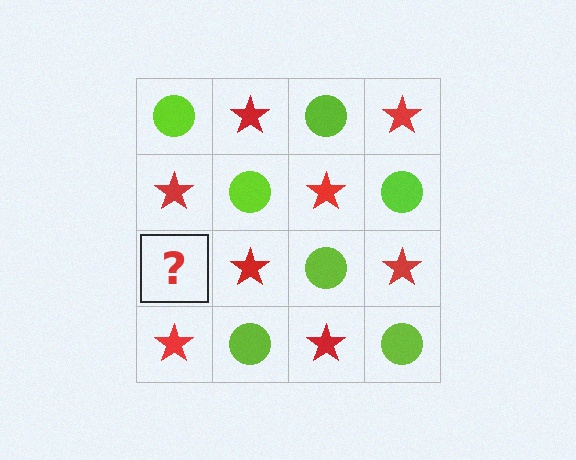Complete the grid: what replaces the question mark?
The question mark should be replaced with a lime circle.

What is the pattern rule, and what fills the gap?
The rule is that it alternates lime circle and red star in a checkerboard pattern. The gap should be filled with a lime circle.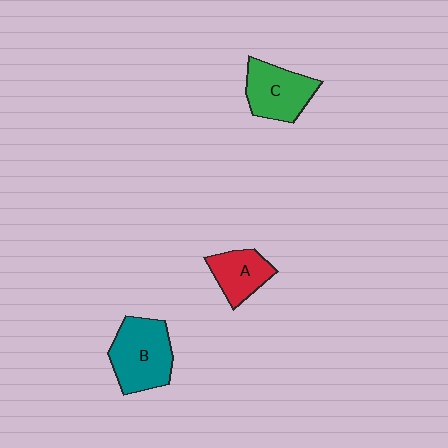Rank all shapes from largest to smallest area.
From largest to smallest: B (teal), C (green), A (red).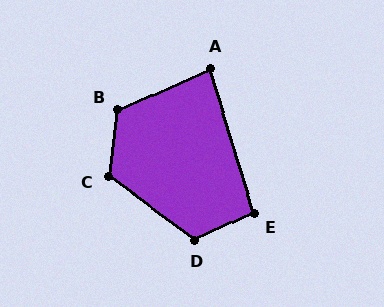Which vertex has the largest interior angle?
B, at approximately 121 degrees.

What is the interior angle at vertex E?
Approximately 97 degrees (obtuse).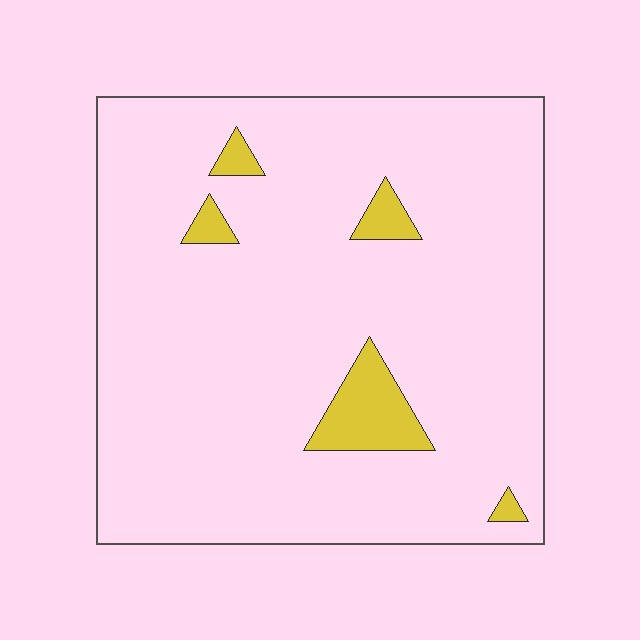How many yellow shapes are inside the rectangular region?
5.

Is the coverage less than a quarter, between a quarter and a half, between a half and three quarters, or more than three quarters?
Less than a quarter.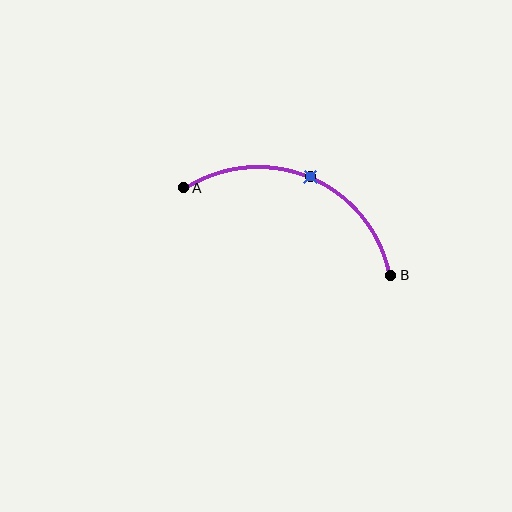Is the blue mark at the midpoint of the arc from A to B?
Yes. The blue mark lies on the arc at equal arc-length from both A and B — it is the arc midpoint.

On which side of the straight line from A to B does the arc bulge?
The arc bulges above the straight line connecting A and B.